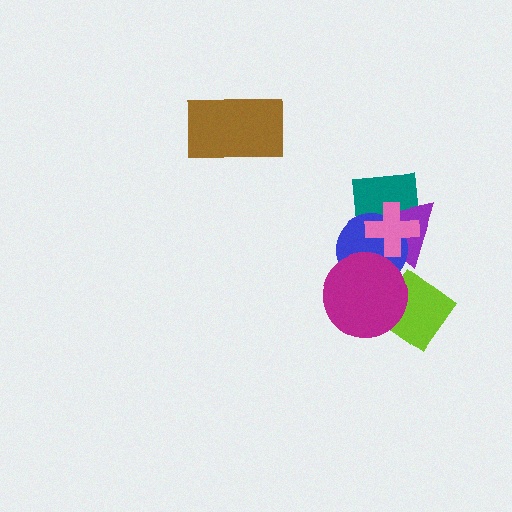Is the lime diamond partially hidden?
Yes, it is partially covered by another shape.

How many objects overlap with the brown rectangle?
0 objects overlap with the brown rectangle.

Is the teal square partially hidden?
Yes, it is partially covered by another shape.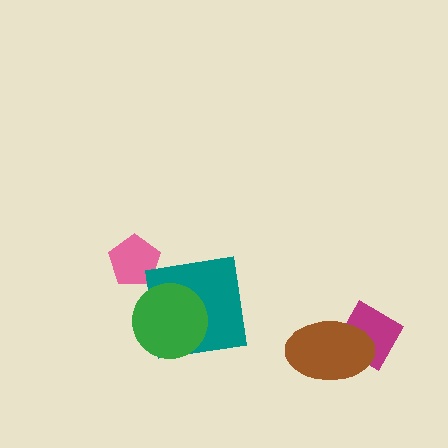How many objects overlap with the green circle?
1 object overlaps with the green circle.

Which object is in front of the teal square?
The green circle is in front of the teal square.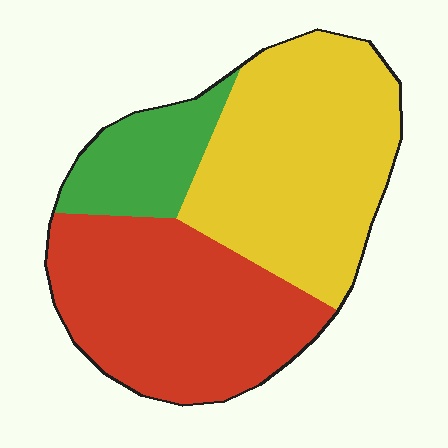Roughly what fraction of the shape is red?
Red covers around 40% of the shape.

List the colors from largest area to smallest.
From largest to smallest: yellow, red, green.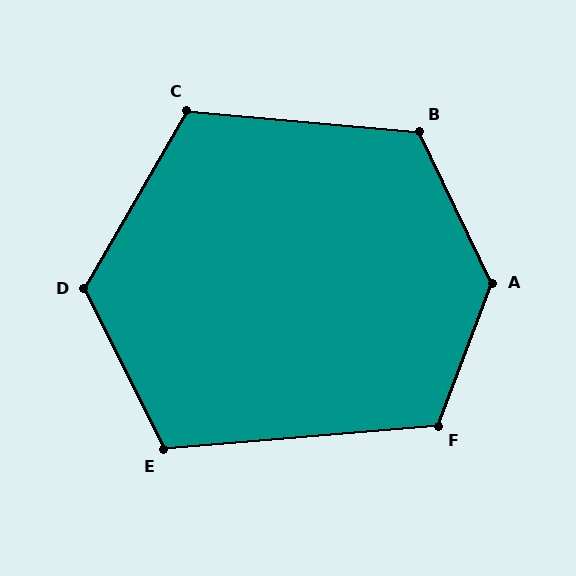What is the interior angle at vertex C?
Approximately 115 degrees (obtuse).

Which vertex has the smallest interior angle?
E, at approximately 111 degrees.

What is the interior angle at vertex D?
Approximately 124 degrees (obtuse).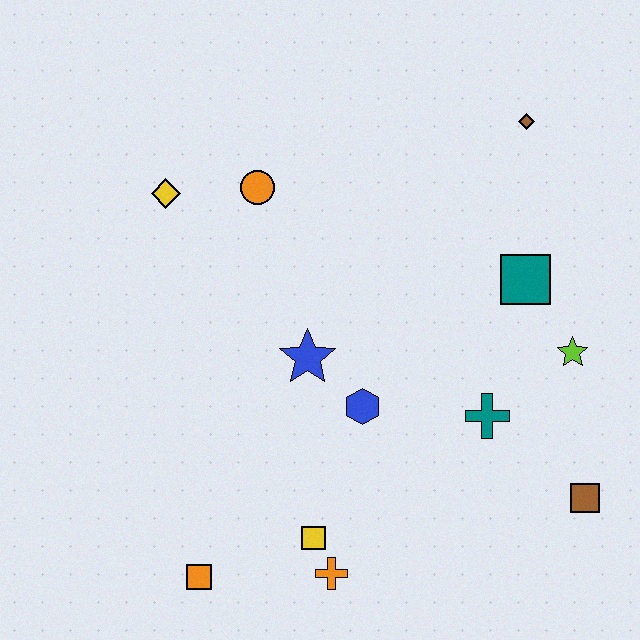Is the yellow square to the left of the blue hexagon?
Yes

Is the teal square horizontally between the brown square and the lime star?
No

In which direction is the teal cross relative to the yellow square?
The teal cross is to the right of the yellow square.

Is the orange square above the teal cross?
No